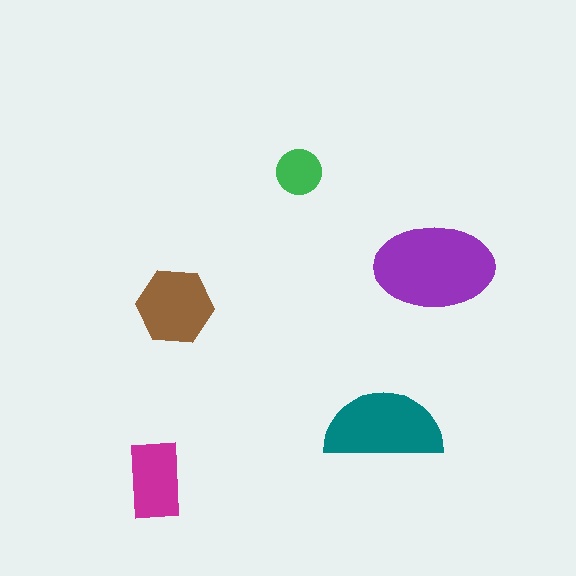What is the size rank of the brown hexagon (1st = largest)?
3rd.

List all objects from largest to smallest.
The purple ellipse, the teal semicircle, the brown hexagon, the magenta rectangle, the green circle.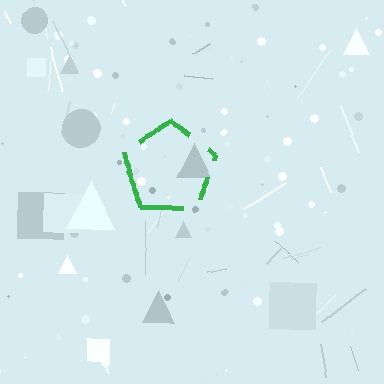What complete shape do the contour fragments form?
The contour fragments form a pentagon.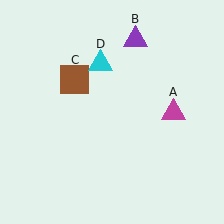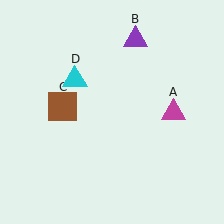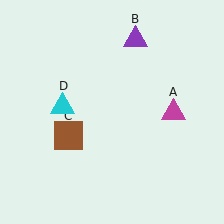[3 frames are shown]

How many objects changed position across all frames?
2 objects changed position: brown square (object C), cyan triangle (object D).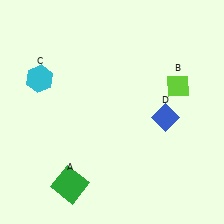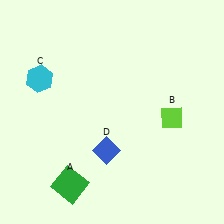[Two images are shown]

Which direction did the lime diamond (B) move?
The lime diamond (B) moved down.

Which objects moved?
The objects that moved are: the lime diamond (B), the blue diamond (D).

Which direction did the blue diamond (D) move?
The blue diamond (D) moved left.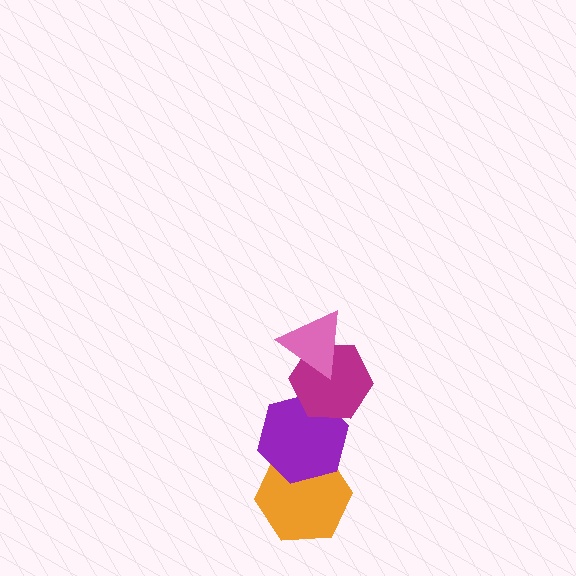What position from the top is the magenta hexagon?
The magenta hexagon is 2nd from the top.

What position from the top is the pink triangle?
The pink triangle is 1st from the top.